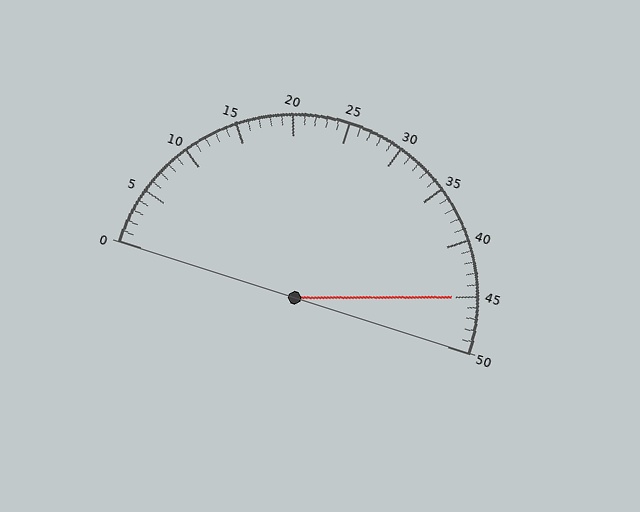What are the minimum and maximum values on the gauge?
The gauge ranges from 0 to 50.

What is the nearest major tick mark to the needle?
The nearest major tick mark is 45.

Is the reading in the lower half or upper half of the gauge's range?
The reading is in the upper half of the range (0 to 50).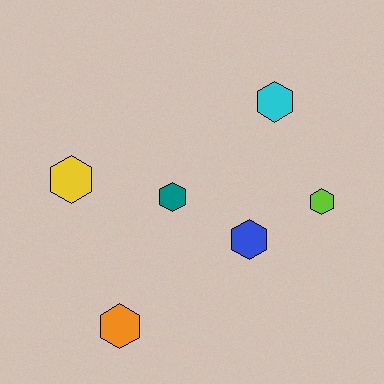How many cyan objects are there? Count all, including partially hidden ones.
There is 1 cyan object.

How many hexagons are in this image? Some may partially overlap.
There are 6 hexagons.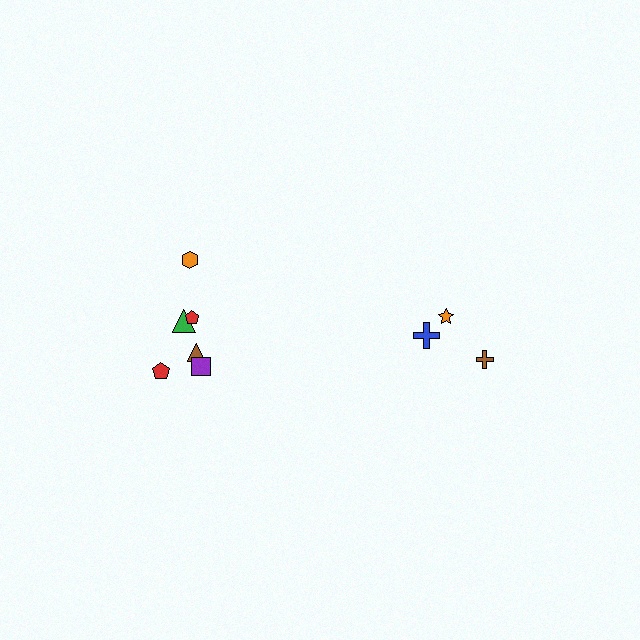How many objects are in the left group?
There are 6 objects.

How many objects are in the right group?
There are 3 objects.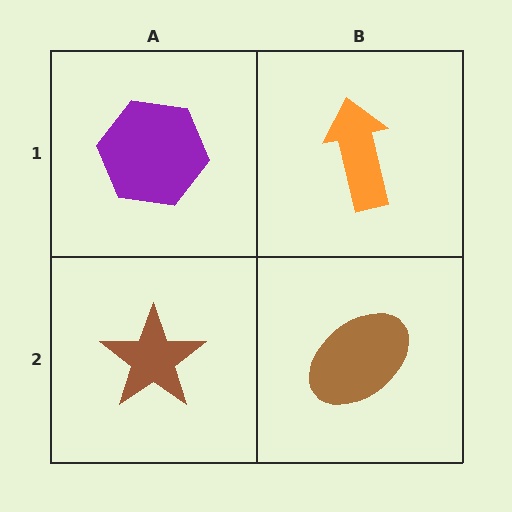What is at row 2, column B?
A brown ellipse.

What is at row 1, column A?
A purple hexagon.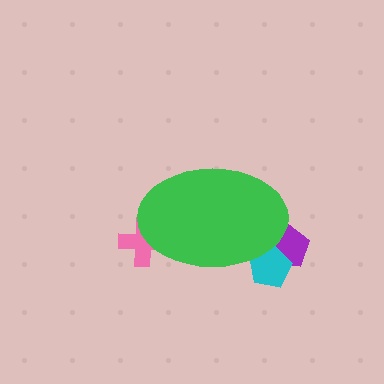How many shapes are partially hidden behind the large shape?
3 shapes are partially hidden.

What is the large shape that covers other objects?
A green ellipse.